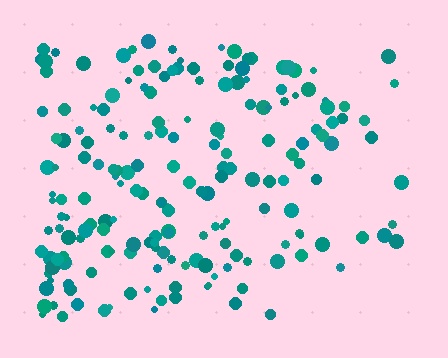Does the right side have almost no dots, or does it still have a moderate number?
Still a moderate number, just noticeably fewer than the left.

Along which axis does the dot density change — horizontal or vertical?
Horizontal.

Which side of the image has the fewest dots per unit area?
The right.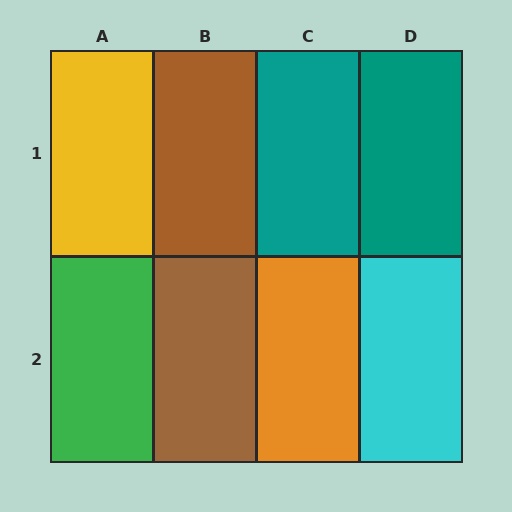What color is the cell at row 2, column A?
Green.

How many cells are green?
1 cell is green.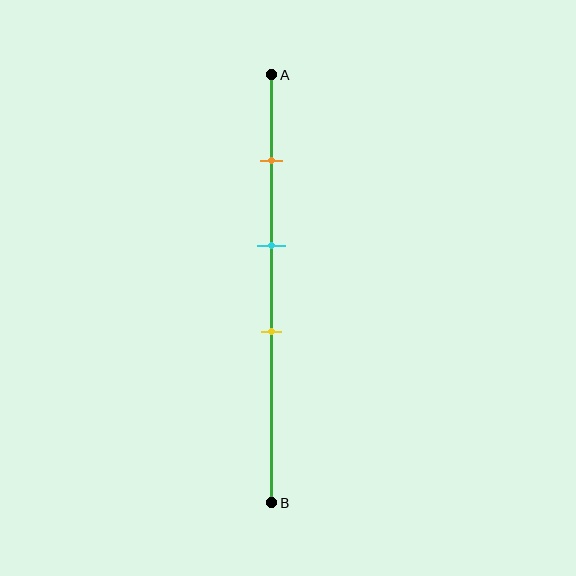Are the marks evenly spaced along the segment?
Yes, the marks are approximately evenly spaced.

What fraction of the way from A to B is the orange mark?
The orange mark is approximately 20% (0.2) of the way from A to B.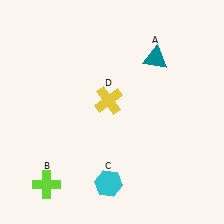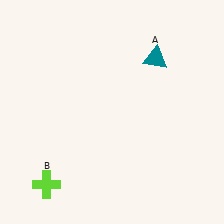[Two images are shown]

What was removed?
The cyan hexagon (C), the yellow cross (D) were removed in Image 2.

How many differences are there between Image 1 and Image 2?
There are 2 differences between the two images.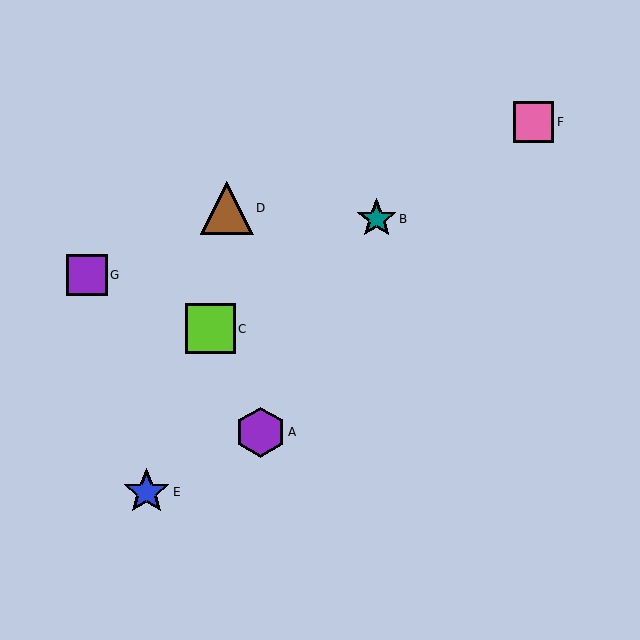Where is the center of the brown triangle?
The center of the brown triangle is at (227, 208).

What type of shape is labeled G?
Shape G is a purple square.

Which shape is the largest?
The brown triangle (labeled D) is the largest.